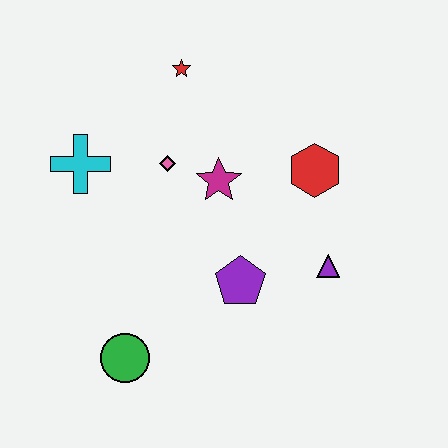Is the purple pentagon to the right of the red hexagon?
No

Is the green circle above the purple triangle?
No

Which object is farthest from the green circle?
The red star is farthest from the green circle.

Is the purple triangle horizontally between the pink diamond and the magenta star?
No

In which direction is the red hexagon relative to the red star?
The red hexagon is to the right of the red star.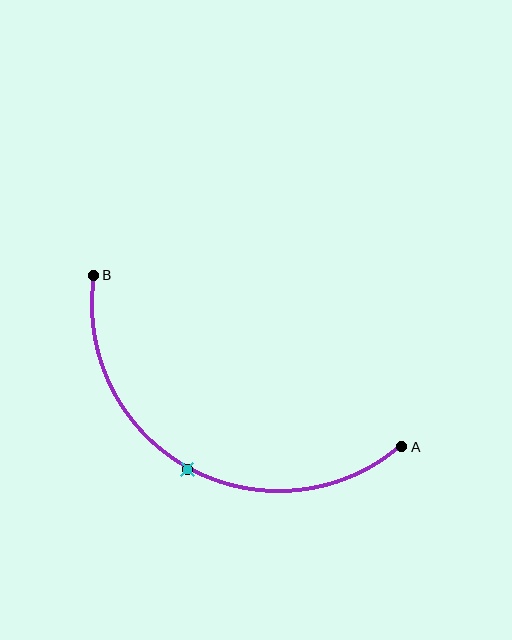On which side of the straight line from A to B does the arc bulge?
The arc bulges below the straight line connecting A and B.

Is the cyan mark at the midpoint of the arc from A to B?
Yes. The cyan mark lies on the arc at equal arc-length from both A and B — it is the arc midpoint.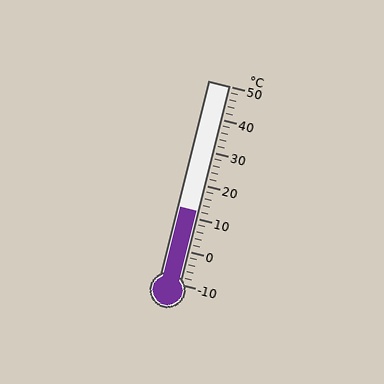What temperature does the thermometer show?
The thermometer shows approximately 12°C.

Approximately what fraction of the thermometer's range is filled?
The thermometer is filled to approximately 35% of its range.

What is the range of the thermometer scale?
The thermometer scale ranges from -10°C to 50°C.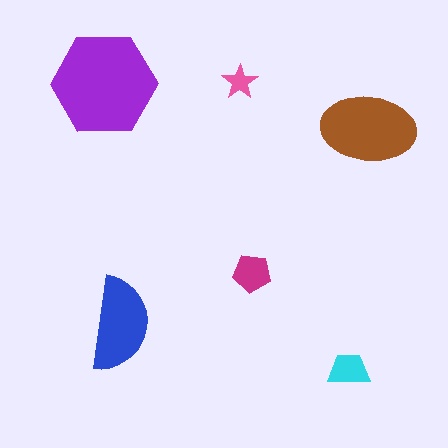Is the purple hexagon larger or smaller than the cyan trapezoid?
Larger.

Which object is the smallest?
The pink star.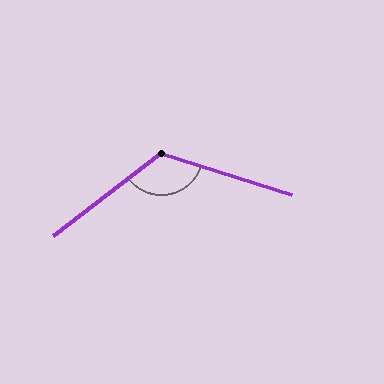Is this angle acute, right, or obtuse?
It is obtuse.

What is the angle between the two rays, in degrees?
Approximately 125 degrees.